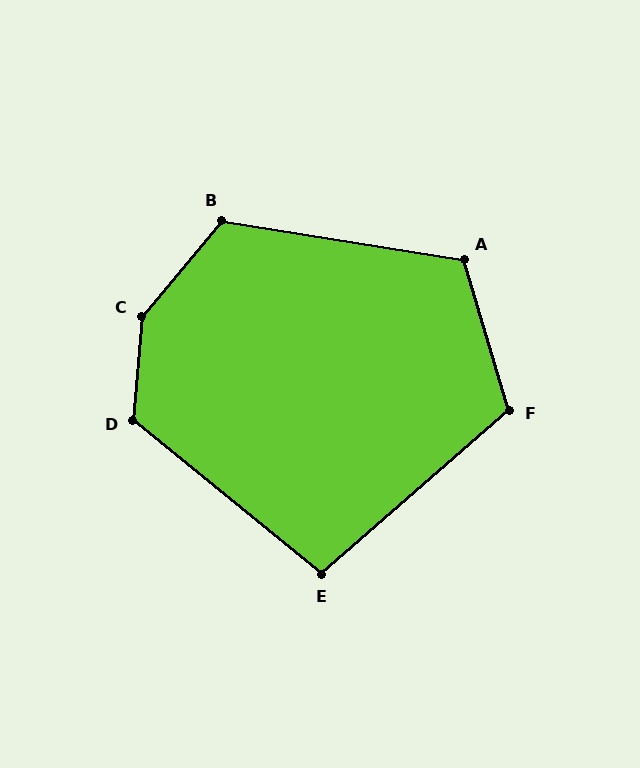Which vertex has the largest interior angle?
C, at approximately 145 degrees.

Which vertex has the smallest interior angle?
E, at approximately 99 degrees.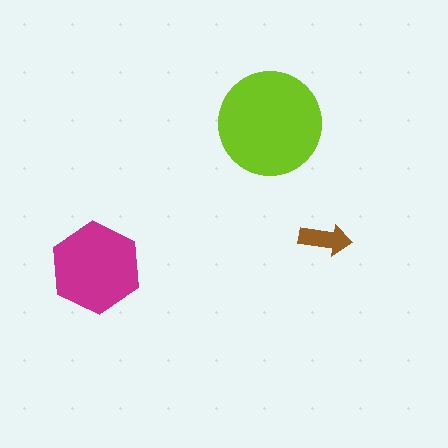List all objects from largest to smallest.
The lime circle, the magenta hexagon, the brown arrow.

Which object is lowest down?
The magenta hexagon is bottommost.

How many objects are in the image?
There are 3 objects in the image.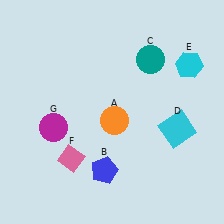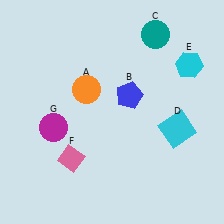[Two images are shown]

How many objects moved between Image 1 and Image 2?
3 objects moved between the two images.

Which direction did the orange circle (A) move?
The orange circle (A) moved up.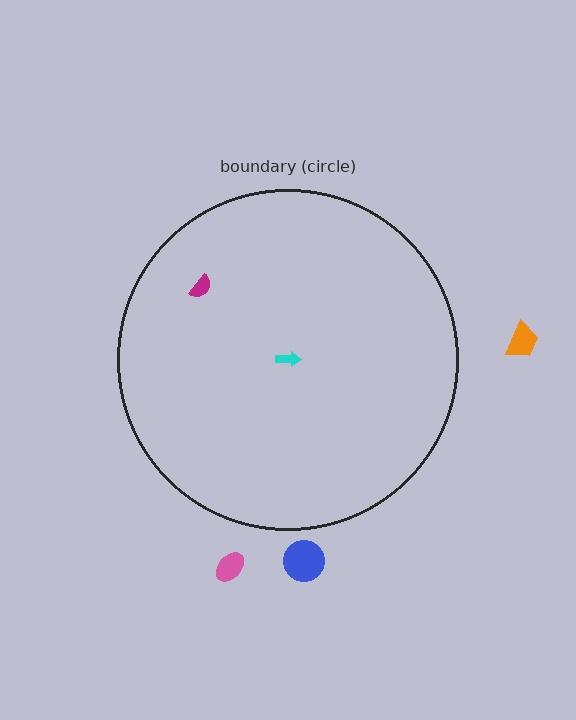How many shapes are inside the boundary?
2 inside, 3 outside.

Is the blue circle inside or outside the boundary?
Outside.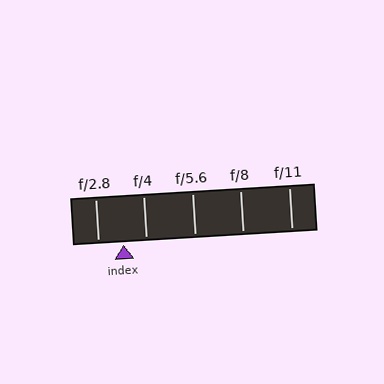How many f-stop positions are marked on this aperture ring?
There are 5 f-stop positions marked.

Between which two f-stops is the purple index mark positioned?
The index mark is between f/2.8 and f/4.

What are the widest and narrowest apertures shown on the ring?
The widest aperture shown is f/2.8 and the narrowest is f/11.